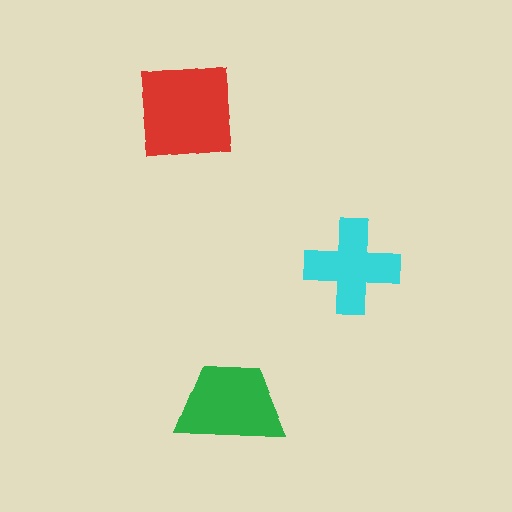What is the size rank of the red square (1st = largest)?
1st.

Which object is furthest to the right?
The cyan cross is rightmost.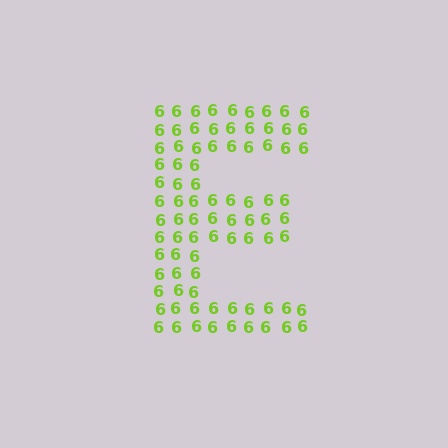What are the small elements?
The small elements are digit 6's.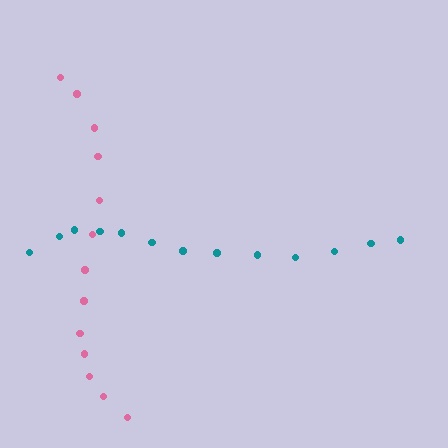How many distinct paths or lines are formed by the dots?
There are 2 distinct paths.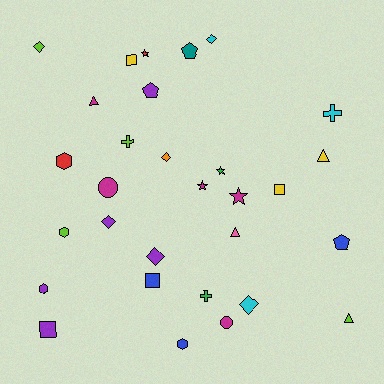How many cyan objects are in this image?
There are 3 cyan objects.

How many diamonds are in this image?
There are 6 diamonds.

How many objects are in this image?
There are 30 objects.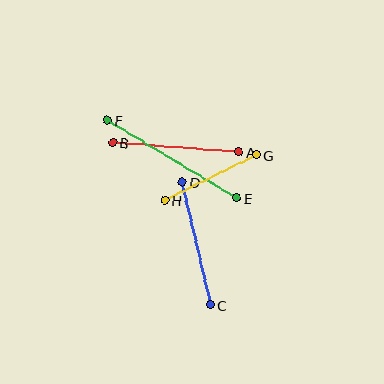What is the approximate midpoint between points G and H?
The midpoint is at approximately (211, 178) pixels.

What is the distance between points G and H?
The distance is approximately 102 pixels.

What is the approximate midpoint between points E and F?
The midpoint is at approximately (172, 159) pixels.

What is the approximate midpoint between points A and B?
The midpoint is at approximately (176, 148) pixels.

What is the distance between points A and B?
The distance is approximately 127 pixels.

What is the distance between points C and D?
The distance is approximately 126 pixels.